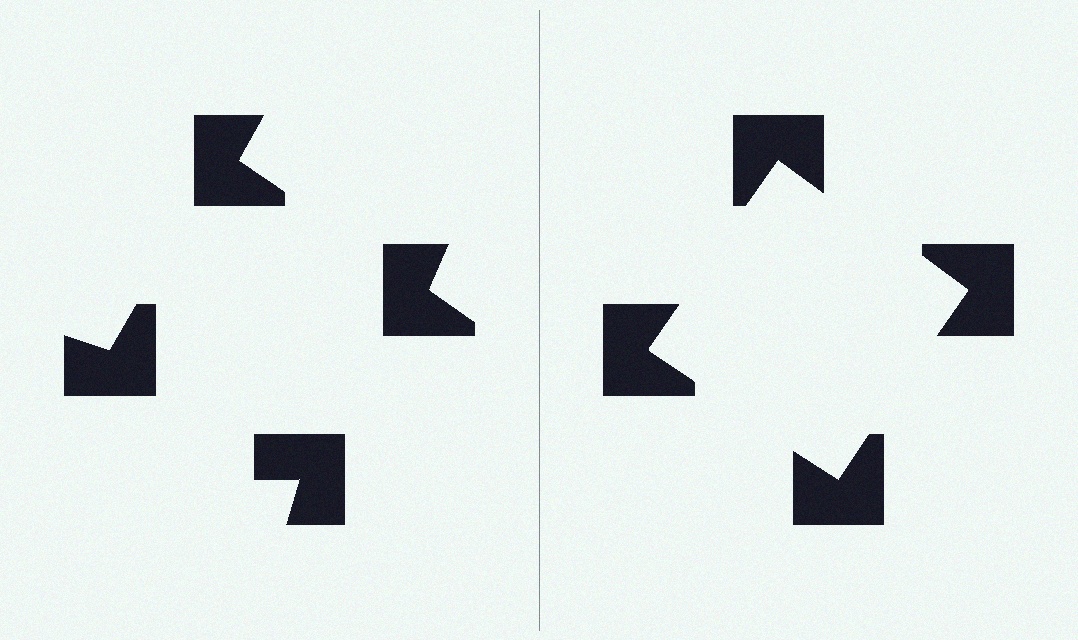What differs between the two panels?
The notched squares are positioned identically on both sides; only the wedge orientations differ. On the right they align to a square; on the left they are misaligned.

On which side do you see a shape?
An illusory square appears on the right side. On the left side the wedge cuts are rotated, so no coherent shape forms.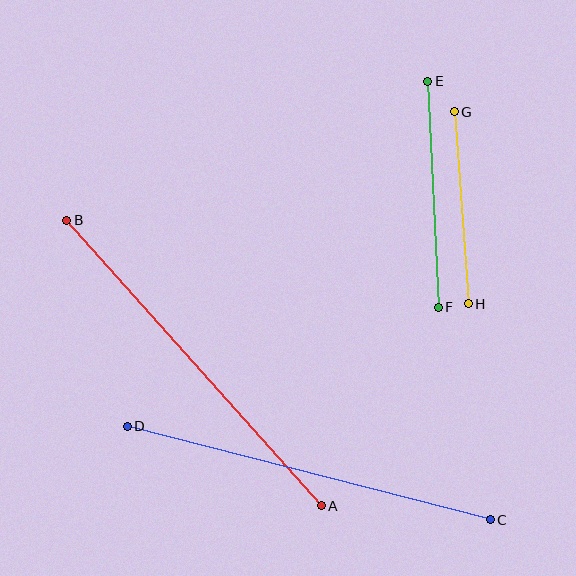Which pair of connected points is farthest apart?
Points A and B are farthest apart.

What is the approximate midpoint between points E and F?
The midpoint is at approximately (433, 194) pixels.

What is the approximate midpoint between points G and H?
The midpoint is at approximately (461, 208) pixels.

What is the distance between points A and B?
The distance is approximately 383 pixels.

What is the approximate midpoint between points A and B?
The midpoint is at approximately (194, 363) pixels.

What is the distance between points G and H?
The distance is approximately 192 pixels.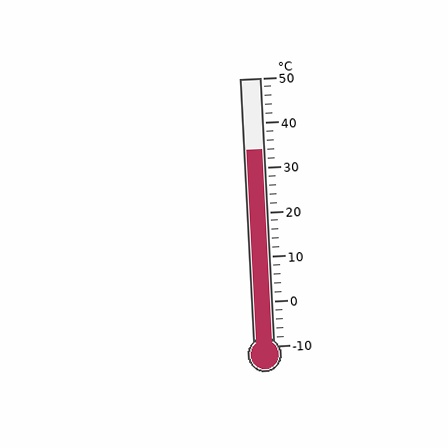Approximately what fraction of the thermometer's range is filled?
The thermometer is filled to approximately 75% of its range.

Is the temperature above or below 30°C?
The temperature is above 30°C.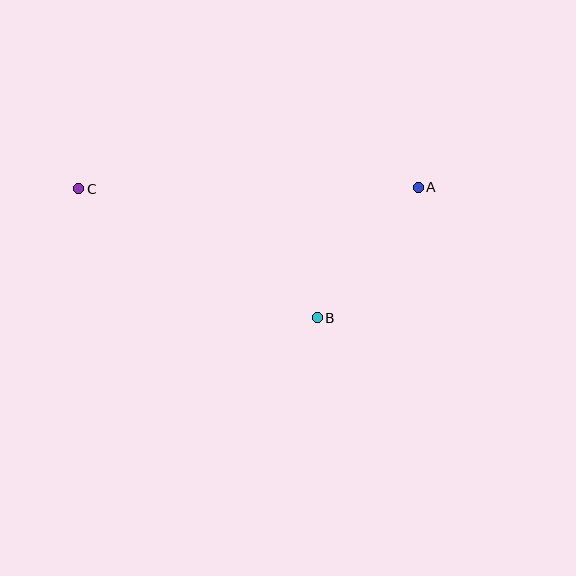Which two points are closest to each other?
Points A and B are closest to each other.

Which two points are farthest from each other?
Points A and C are farthest from each other.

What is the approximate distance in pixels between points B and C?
The distance between B and C is approximately 271 pixels.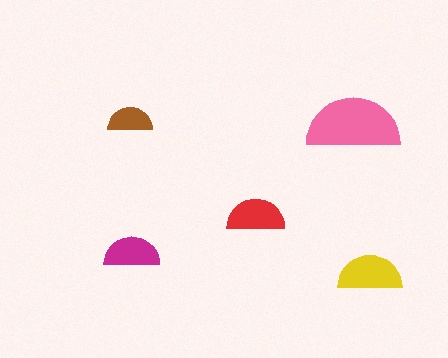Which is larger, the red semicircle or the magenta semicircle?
The red one.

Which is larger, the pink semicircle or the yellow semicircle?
The pink one.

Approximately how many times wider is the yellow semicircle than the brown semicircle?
About 1.5 times wider.